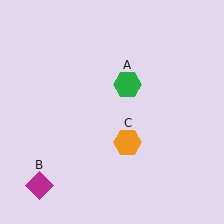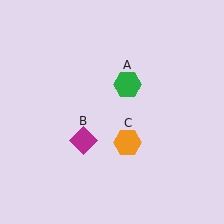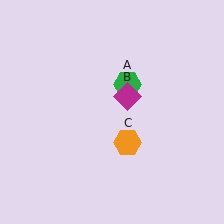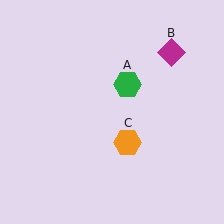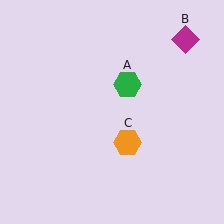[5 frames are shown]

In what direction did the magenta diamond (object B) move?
The magenta diamond (object B) moved up and to the right.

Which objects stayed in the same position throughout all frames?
Green hexagon (object A) and orange hexagon (object C) remained stationary.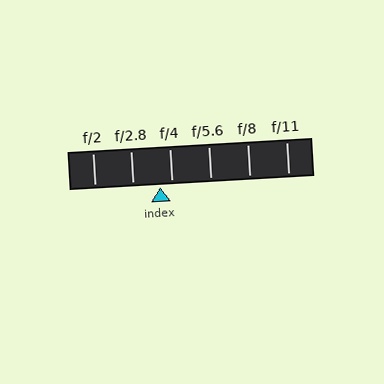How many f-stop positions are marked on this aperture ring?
There are 6 f-stop positions marked.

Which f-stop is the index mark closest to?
The index mark is closest to f/4.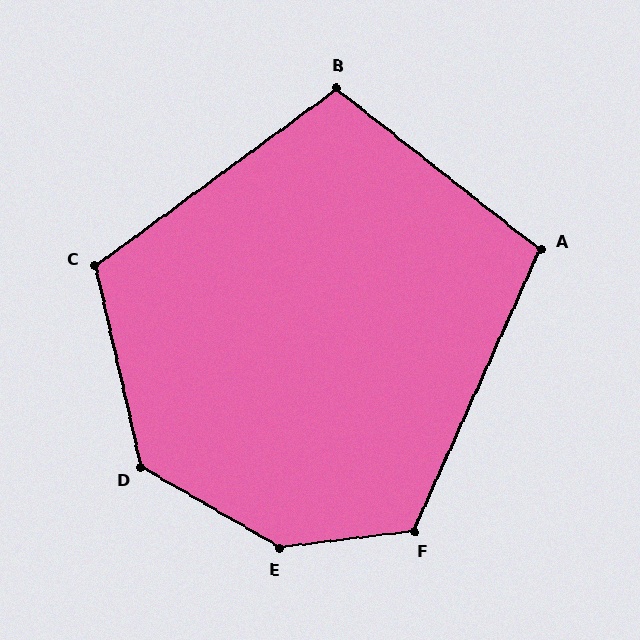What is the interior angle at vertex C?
Approximately 113 degrees (obtuse).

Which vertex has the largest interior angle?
E, at approximately 143 degrees.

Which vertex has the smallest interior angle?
A, at approximately 104 degrees.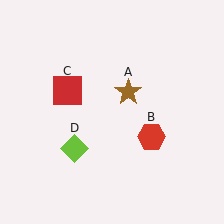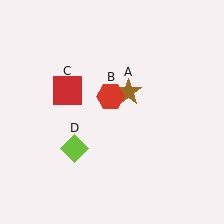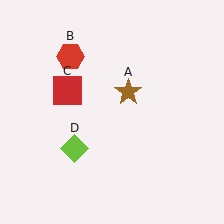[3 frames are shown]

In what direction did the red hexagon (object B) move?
The red hexagon (object B) moved up and to the left.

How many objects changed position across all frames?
1 object changed position: red hexagon (object B).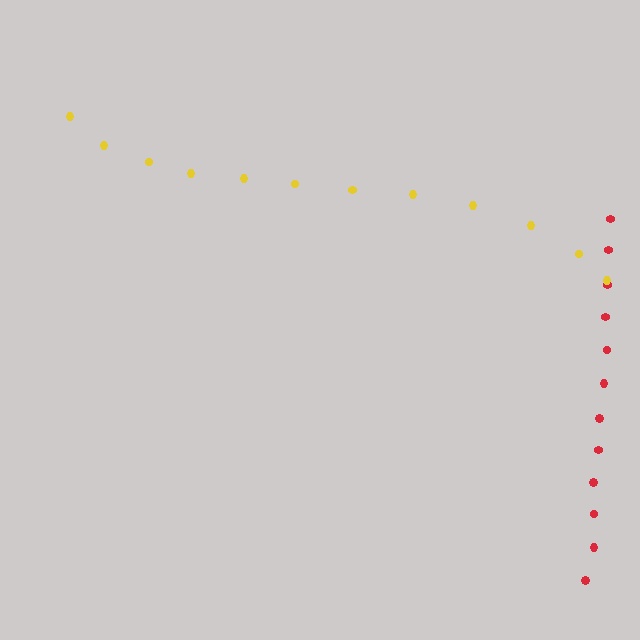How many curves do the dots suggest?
There are 2 distinct paths.